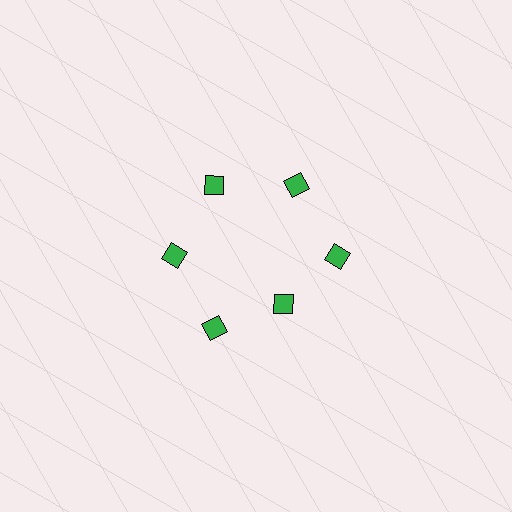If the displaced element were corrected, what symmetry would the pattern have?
It would have 6-fold rotational symmetry — the pattern would map onto itself every 60 degrees.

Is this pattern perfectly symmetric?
No. The 6 green diamonds are arranged in a ring, but one element near the 5 o'clock position is pulled inward toward the center, breaking the 6-fold rotational symmetry.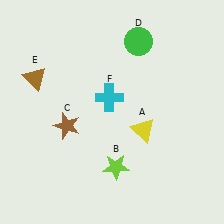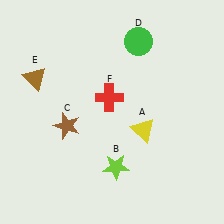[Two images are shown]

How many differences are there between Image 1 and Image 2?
There is 1 difference between the two images.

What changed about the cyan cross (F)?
In Image 1, F is cyan. In Image 2, it changed to red.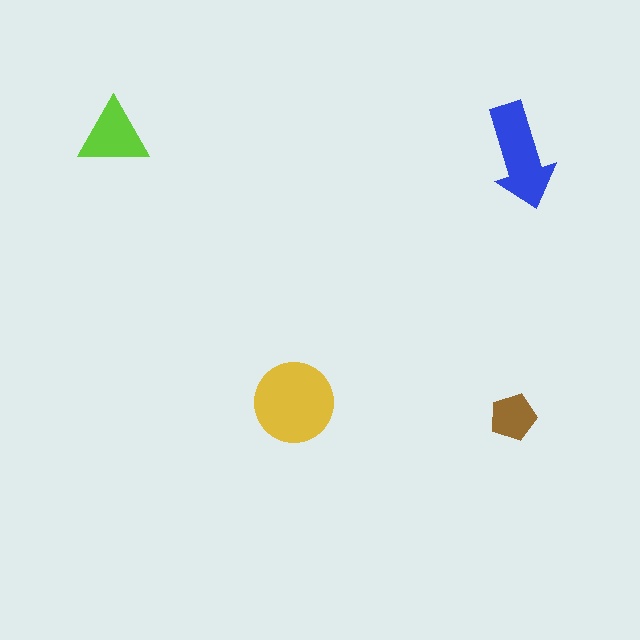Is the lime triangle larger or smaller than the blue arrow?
Smaller.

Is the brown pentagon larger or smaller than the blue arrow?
Smaller.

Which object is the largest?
The yellow circle.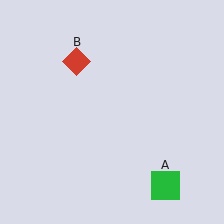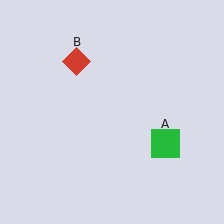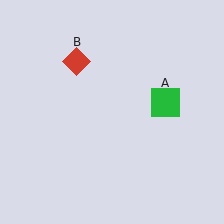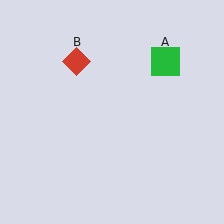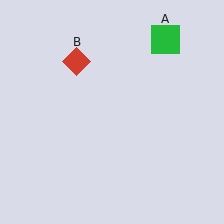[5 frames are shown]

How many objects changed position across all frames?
1 object changed position: green square (object A).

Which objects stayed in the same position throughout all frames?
Red diamond (object B) remained stationary.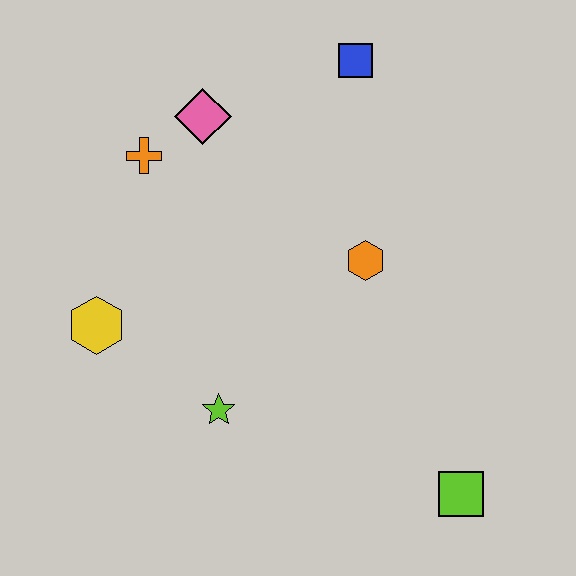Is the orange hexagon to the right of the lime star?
Yes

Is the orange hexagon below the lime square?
No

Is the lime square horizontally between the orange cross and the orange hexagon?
No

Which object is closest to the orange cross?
The pink diamond is closest to the orange cross.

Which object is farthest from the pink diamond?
The lime square is farthest from the pink diamond.